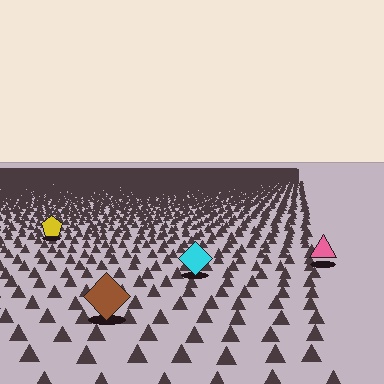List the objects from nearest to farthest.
From nearest to farthest: the brown diamond, the cyan diamond, the pink triangle, the yellow pentagon.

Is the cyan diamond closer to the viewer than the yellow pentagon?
Yes. The cyan diamond is closer — you can tell from the texture gradient: the ground texture is coarser near it.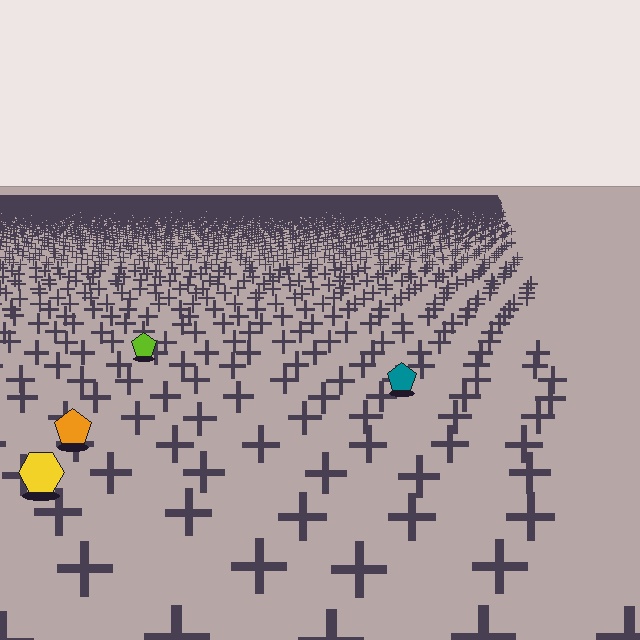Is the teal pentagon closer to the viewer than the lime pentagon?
Yes. The teal pentagon is closer — you can tell from the texture gradient: the ground texture is coarser near it.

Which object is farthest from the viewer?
The lime pentagon is farthest from the viewer. It appears smaller and the ground texture around it is denser.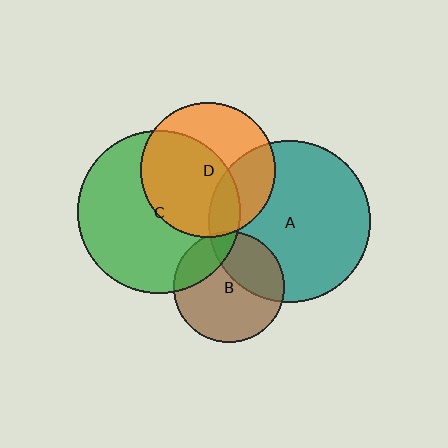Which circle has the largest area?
Circle C (green).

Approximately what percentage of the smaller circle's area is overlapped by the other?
Approximately 30%.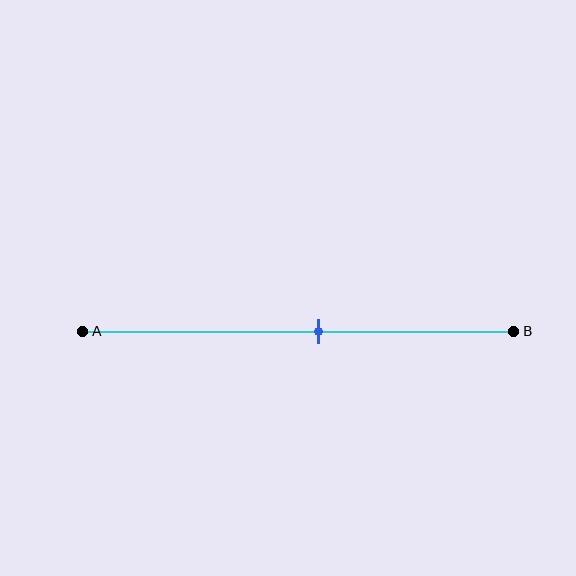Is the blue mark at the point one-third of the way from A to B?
No, the mark is at about 55% from A, not at the 33% one-third point.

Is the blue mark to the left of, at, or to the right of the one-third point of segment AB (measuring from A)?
The blue mark is to the right of the one-third point of segment AB.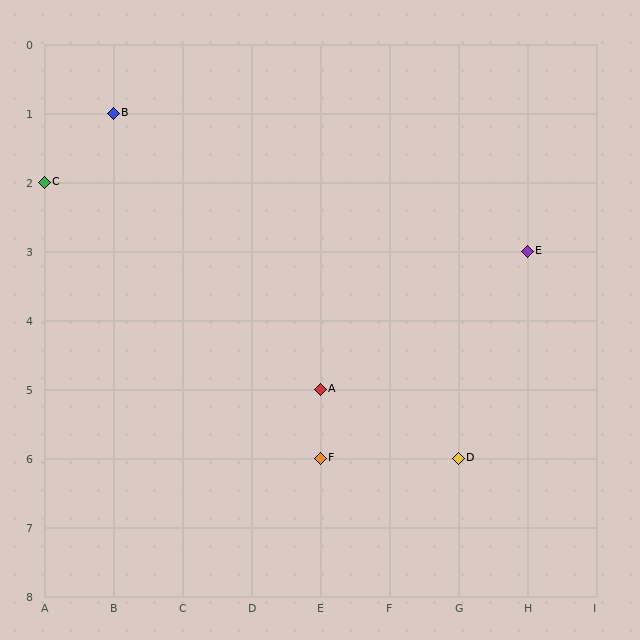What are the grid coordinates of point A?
Point A is at grid coordinates (E, 5).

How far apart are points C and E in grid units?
Points C and E are 7 columns and 1 row apart (about 7.1 grid units diagonally).